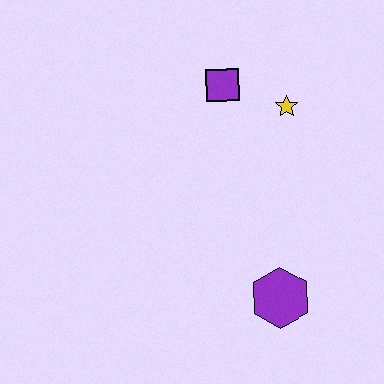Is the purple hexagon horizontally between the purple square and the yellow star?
Yes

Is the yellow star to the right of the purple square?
Yes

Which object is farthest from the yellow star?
The purple hexagon is farthest from the yellow star.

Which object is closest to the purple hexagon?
The yellow star is closest to the purple hexagon.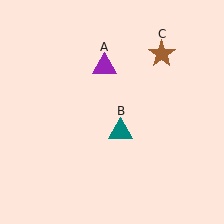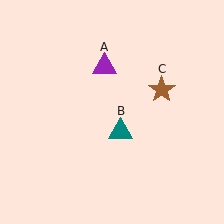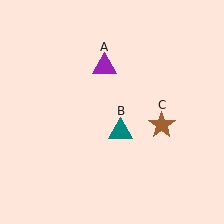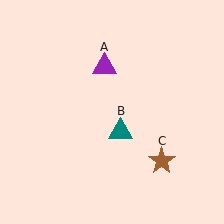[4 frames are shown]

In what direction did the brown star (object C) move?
The brown star (object C) moved down.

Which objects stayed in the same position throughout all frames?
Purple triangle (object A) and teal triangle (object B) remained stationary.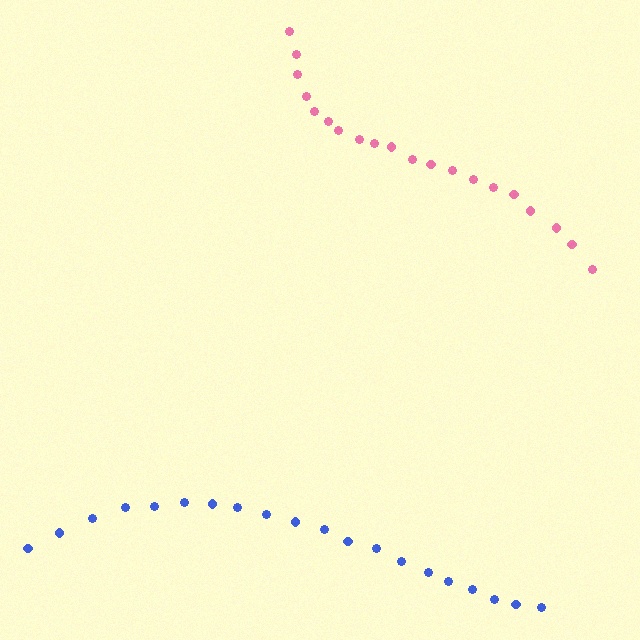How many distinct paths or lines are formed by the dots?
There are 2 distinct paths.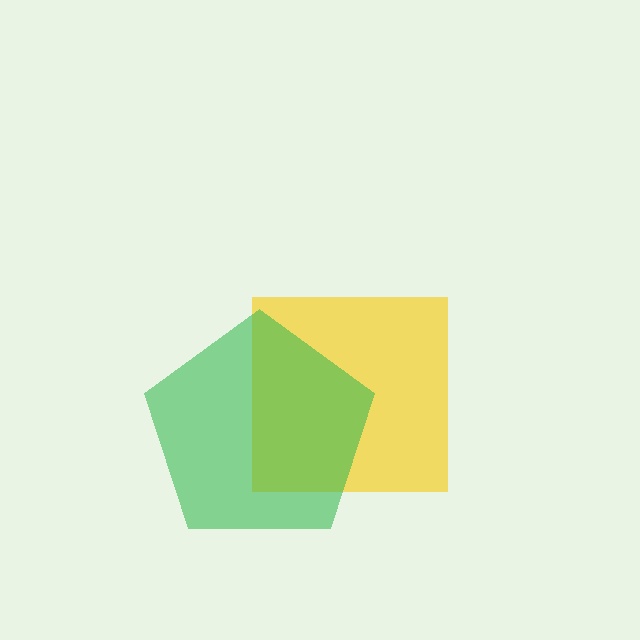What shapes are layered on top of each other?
The layered shapes are: a yellow square, a green pentagon.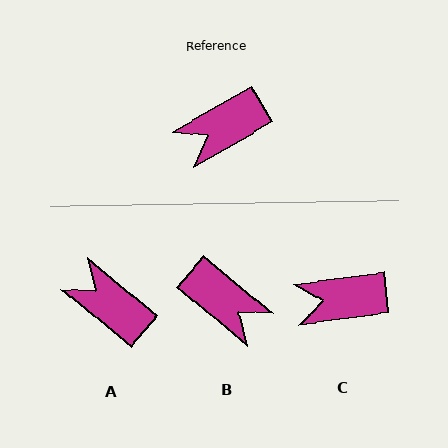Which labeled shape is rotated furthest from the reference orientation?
B, about 110 degrees away.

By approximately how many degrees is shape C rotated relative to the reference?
Approximately 23 degrees clockwise.